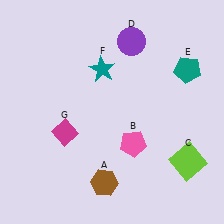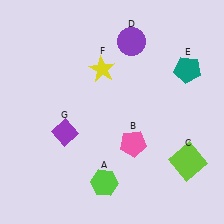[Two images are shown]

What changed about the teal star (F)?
In Image 1, F is teal. In Image 2, it changed to yellow.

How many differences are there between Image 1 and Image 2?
There are 3 differences between the two images.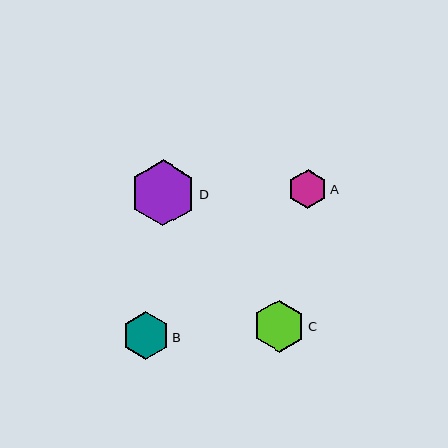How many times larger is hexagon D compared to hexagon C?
Hexagon D is approximately 1.3 times the size of hexagon C.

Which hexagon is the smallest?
Hexagon A is the smallest with a size of approximately 39 pixels.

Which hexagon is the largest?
Hexagon D is the largest with a size of approximately 66 pixels.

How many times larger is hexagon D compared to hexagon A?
Hexagon D is approximately 1.7 times the size of hexagon A.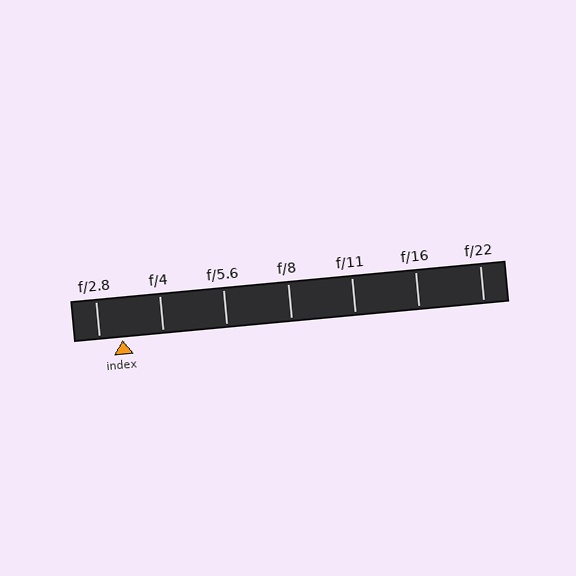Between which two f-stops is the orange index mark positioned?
The index mark is between f/2.8 and f/4.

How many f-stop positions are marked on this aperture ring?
There are 7 f-stop positions marked.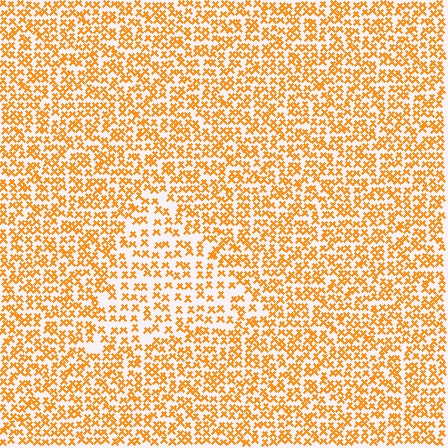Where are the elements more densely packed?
The elements are more densely packed outside the triangle boundary.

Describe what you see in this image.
The image contains small orange elements arranged at two different densities. A triangle-shaped region is visible where the elements are less densely packed than the surrounding area.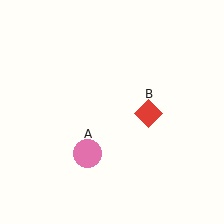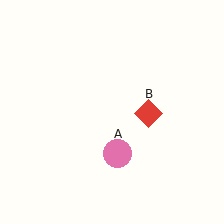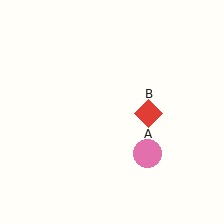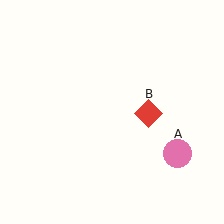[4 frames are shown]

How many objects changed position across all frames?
1 object changed position: pink circle (object A).